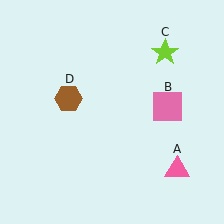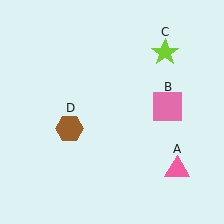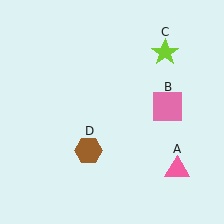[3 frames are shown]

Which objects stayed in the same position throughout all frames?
Pink triangle (object A) and pink square (object B) and lime star (object C) remained stationary.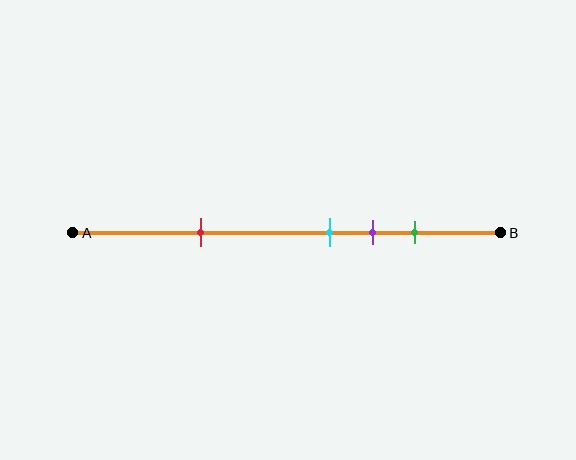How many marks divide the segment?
There are 4 marks dividing the segment.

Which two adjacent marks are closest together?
The cyan and purple marks are the closest adjacent pair.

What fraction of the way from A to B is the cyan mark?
The cyan mark is approximately 60% (0.6) of the way from A to B.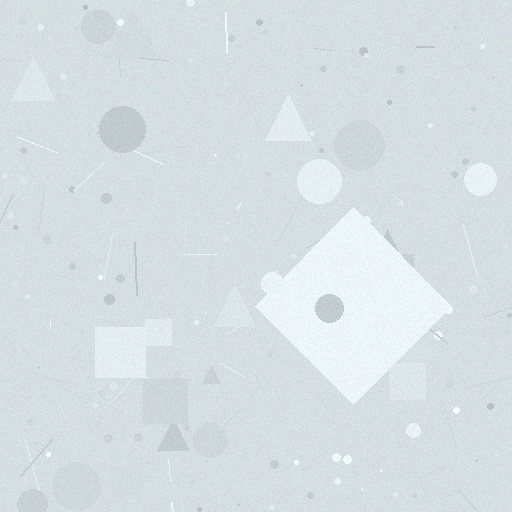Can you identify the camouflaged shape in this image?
The camouflaged shape is a diamond.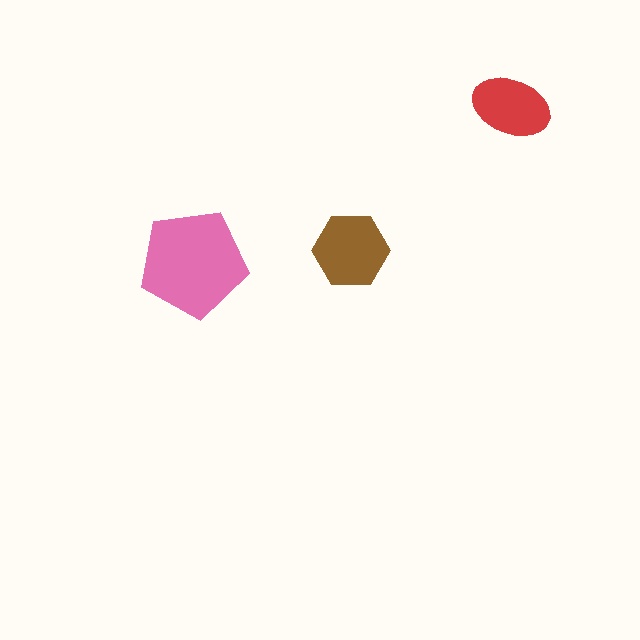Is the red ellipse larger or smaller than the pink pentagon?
Smaller.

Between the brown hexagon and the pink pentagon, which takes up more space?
The pink pentagon.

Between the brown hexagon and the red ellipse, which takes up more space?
The brown hexagon.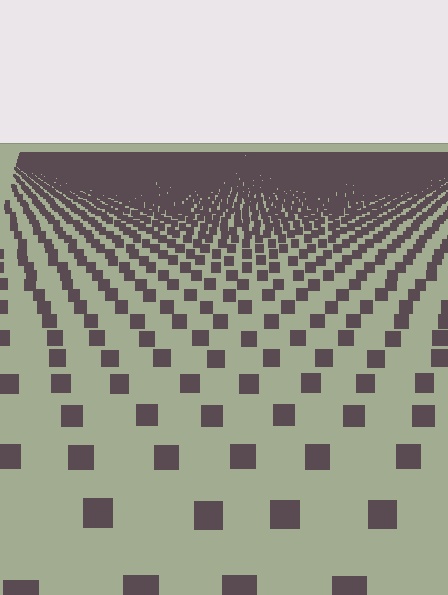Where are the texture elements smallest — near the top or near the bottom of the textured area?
Near the top.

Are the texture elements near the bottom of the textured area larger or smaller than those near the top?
Larger. Near the bottom, elements are closer to the viewer and appear at a bigger on-screen size.